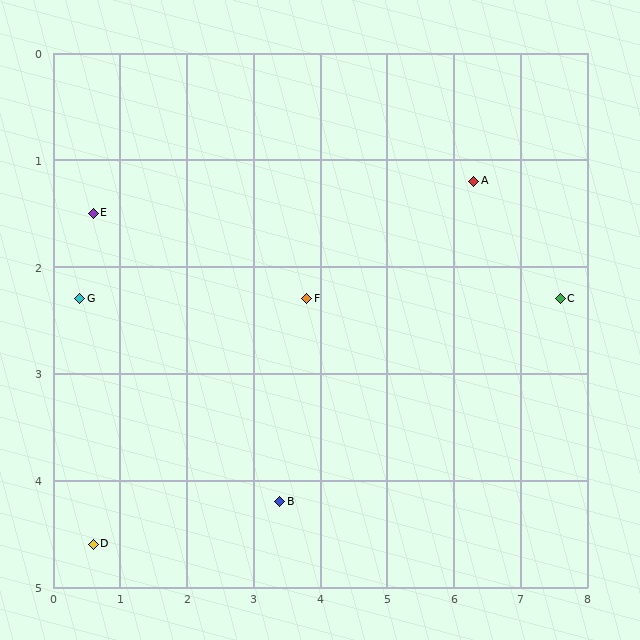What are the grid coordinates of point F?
Point F is at approximately (3.8, 2.3).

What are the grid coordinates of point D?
Point D is at approximately (0.6, 4.6).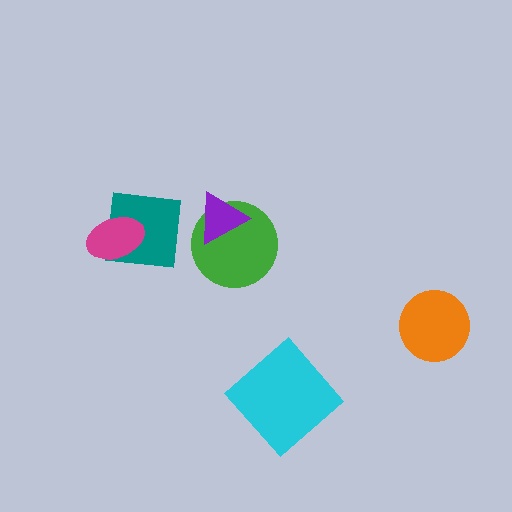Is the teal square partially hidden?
Yes, it is partially covered by another shape.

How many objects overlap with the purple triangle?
1 object overlaps with the purple triangle.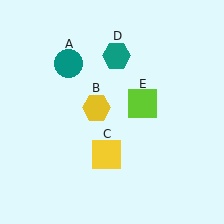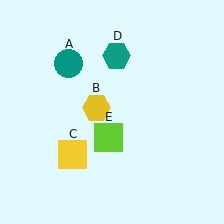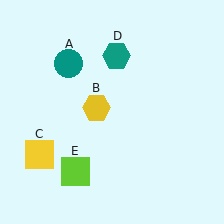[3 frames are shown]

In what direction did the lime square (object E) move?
The lime square (object E) moved down and to the left.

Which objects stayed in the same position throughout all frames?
Teal circle (object A) and yellow hexagon (object B) and teal hexagon (object D) remained stationary.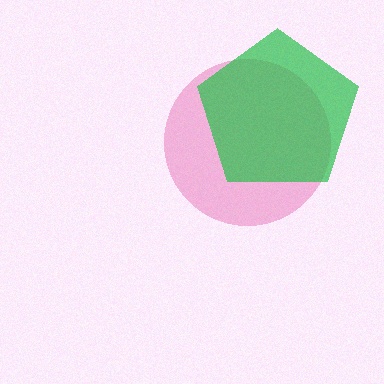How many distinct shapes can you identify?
There are 2 distinct shapes: a pink circle, a green pentagon.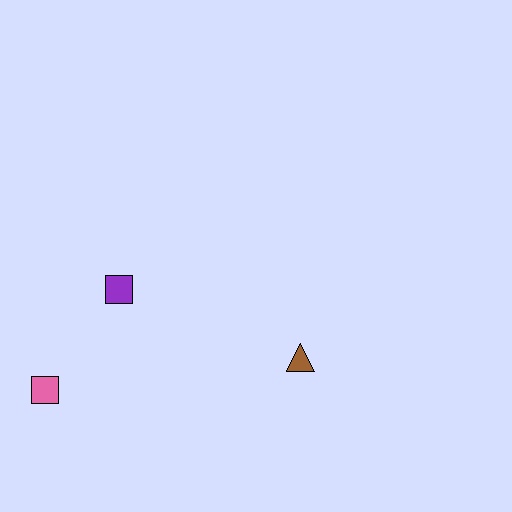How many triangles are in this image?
There is 1 triangle.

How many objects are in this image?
There are 3 objects.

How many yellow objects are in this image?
There are no yellow objects.